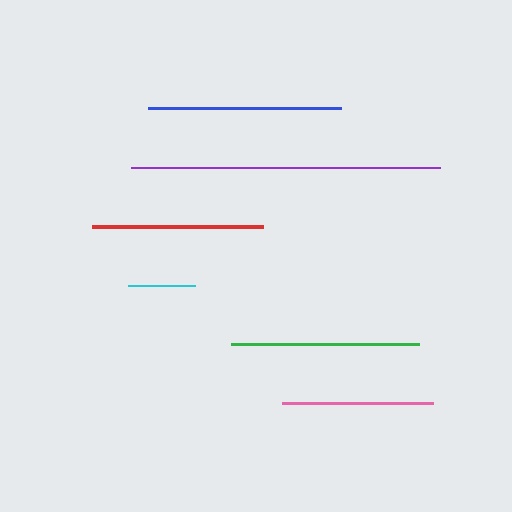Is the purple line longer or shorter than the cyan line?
The purple line is longer than the cyan line.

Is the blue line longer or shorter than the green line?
The blue line is longer than the green line.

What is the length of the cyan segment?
The cyan segment is approximately 67 pixels long.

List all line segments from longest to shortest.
From longest to shortest: purple, blue, green, red, pink, cyan.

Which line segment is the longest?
The purple line is the longest at approximately 308 pixels.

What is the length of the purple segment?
The purple segment is approximately 308 pixels long.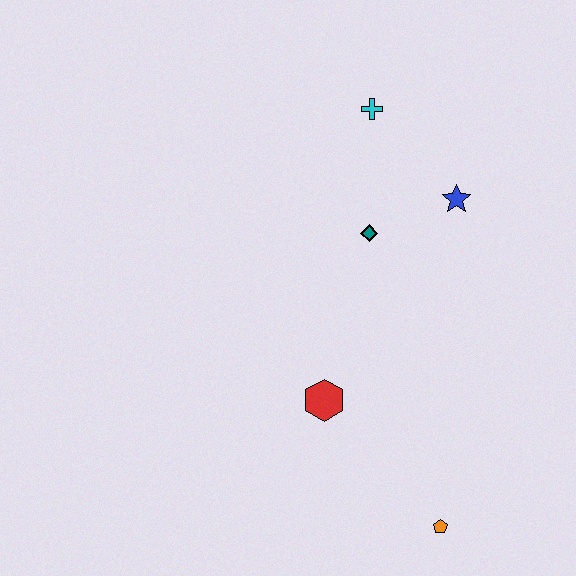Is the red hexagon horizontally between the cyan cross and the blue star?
No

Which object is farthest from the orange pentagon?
The cyan cross is farthest from the orange pentagon.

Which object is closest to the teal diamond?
The blue star is closest to the teal diamond.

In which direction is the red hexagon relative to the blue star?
The red hexagon is below the blue star.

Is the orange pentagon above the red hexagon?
No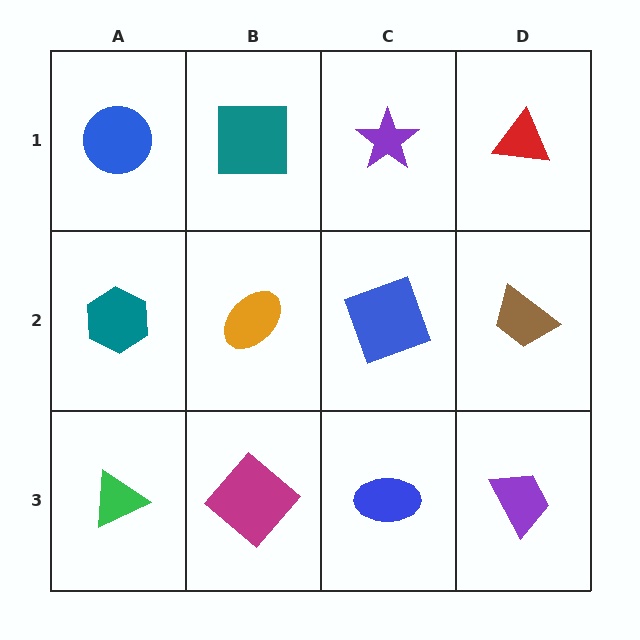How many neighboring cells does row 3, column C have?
3.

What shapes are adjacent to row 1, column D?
A brown trapezoid (row 2, column D), a purple star (row 1, column C).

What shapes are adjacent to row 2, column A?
A blue circle (row 1, column A), a green triangle (row 3, column A), an orange ellipse (row 2, column B).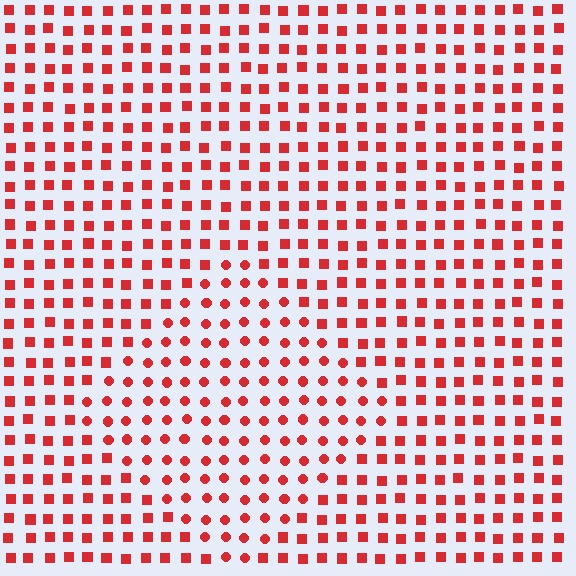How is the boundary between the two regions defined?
The boundary is defined by a change in element shape: circles inside vs. squares outside. All elements share the same color and spacing.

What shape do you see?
I see a diamond.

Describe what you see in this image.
The image is filled with small red elements arranged in a uniform grid. A diamond-shaped region contains circles, while the surrounding area contains squares. The boundary is defined purely by the change in element shape.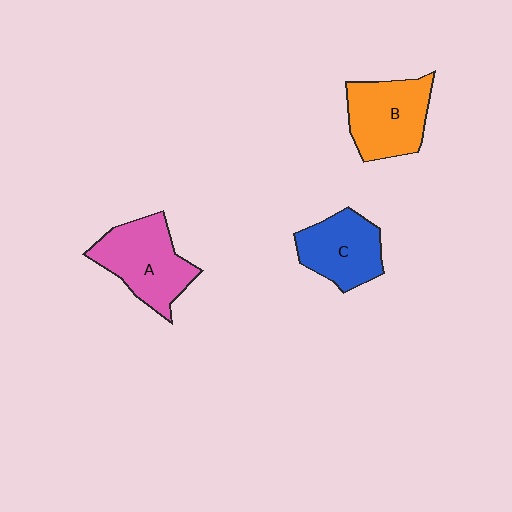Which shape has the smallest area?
Shape C (blue).